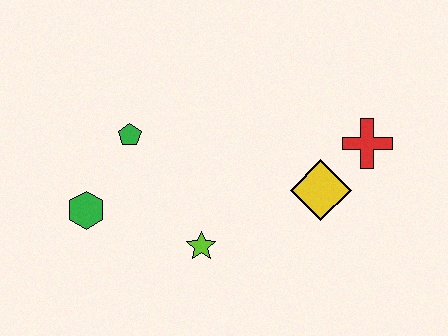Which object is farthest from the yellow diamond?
The green hexagon is farthest from the yellow diamond.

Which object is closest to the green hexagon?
The green pentagon is closest to the green hexagon.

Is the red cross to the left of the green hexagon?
No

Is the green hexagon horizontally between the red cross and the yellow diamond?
No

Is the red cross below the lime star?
No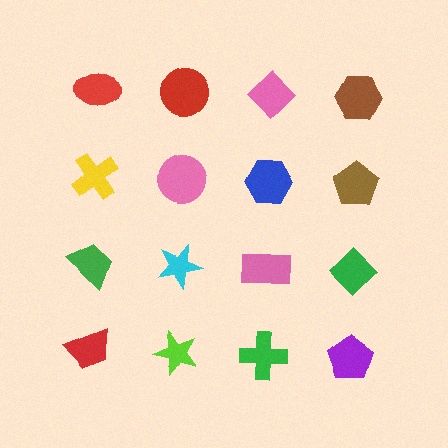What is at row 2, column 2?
A pink circle.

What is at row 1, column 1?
A red ellipse.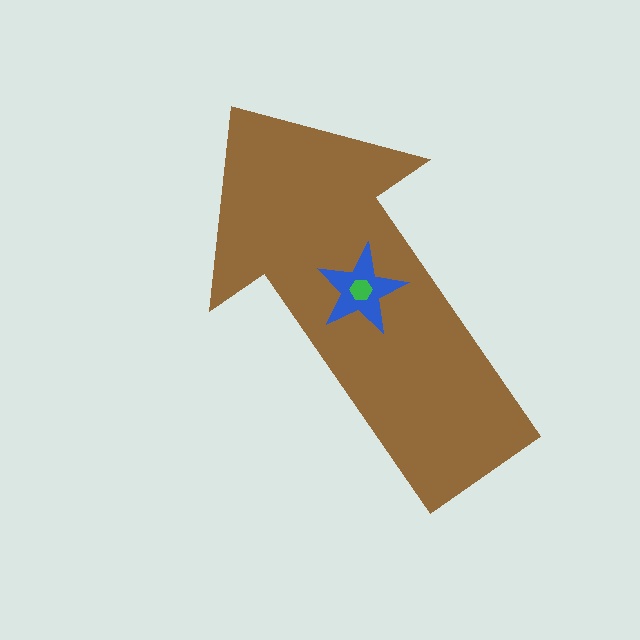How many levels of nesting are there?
3.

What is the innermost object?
The green hexagon.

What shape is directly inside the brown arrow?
The blue star.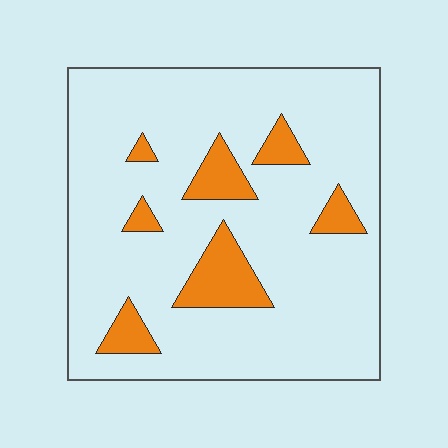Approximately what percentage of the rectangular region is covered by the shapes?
Approximately 15%.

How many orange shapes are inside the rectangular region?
7.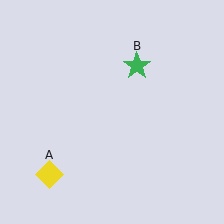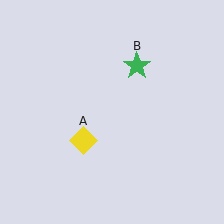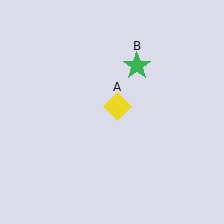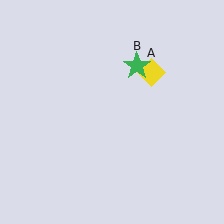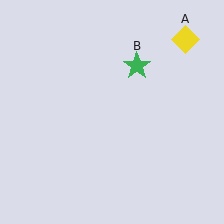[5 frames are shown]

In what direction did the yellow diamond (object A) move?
The yellow diamond (object A) moved up and to the right.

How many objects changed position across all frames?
1 object changed position: yellow diamond (object A).